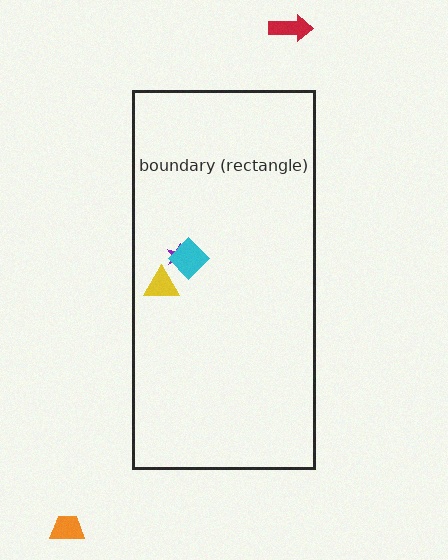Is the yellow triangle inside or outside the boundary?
Inside.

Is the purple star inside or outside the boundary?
Inside.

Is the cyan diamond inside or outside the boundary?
Inside.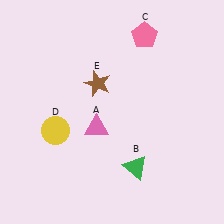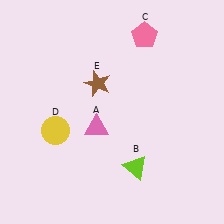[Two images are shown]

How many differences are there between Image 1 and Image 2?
There is 1 difference between the two images.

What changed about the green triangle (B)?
In Image 1, B is green. In Image 2, it changed to lime.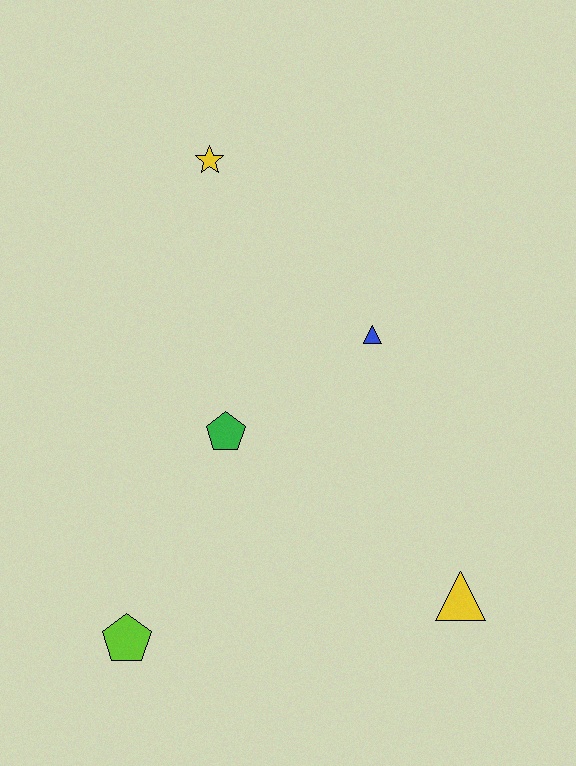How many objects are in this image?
There are 5 objects.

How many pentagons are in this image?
There are 2 pentagons.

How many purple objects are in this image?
There are no purple objects.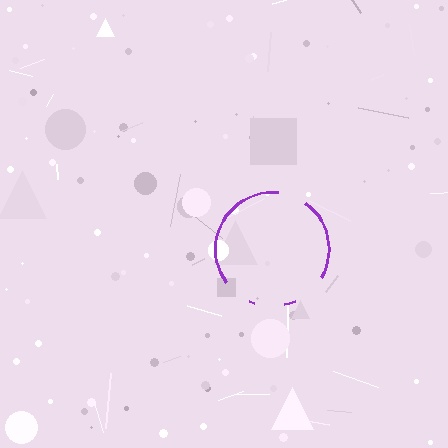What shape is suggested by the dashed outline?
The dashed outline suggests a circle.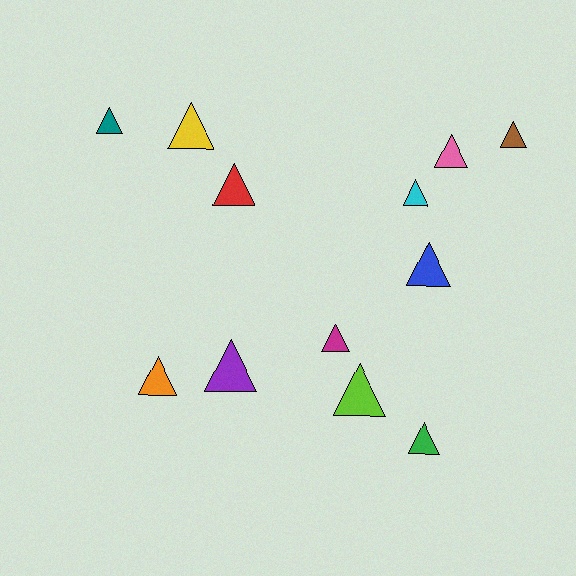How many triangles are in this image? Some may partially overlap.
There are 12 triangles.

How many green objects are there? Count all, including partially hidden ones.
There is 1 green object.